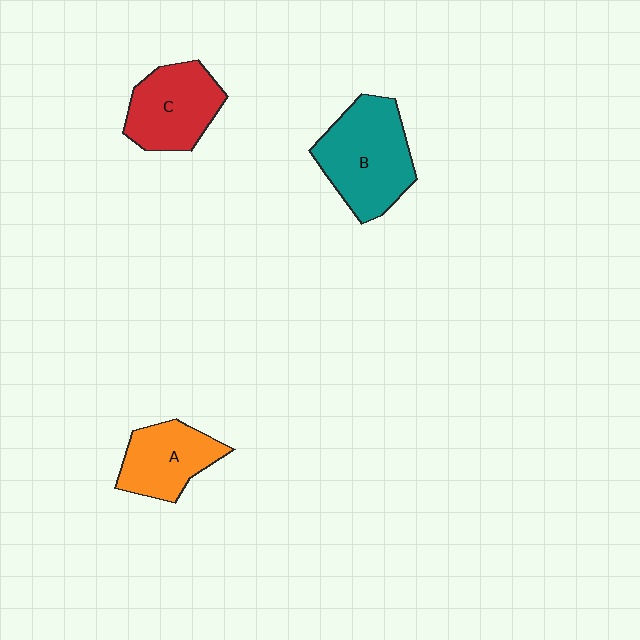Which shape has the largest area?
Shape B (teal).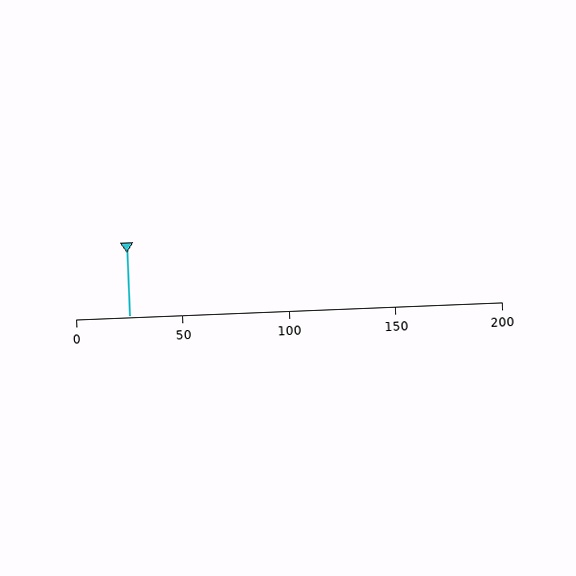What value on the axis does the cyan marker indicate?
The marker indicates approximately 25.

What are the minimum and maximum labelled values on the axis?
The axis runs from 0 to 200.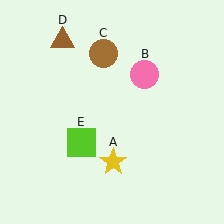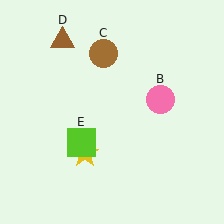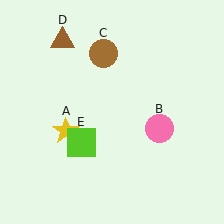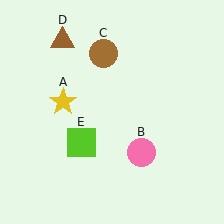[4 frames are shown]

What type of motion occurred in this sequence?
The yellow star (object A), pink circle (object B) rotated clockwise around the center of the scene.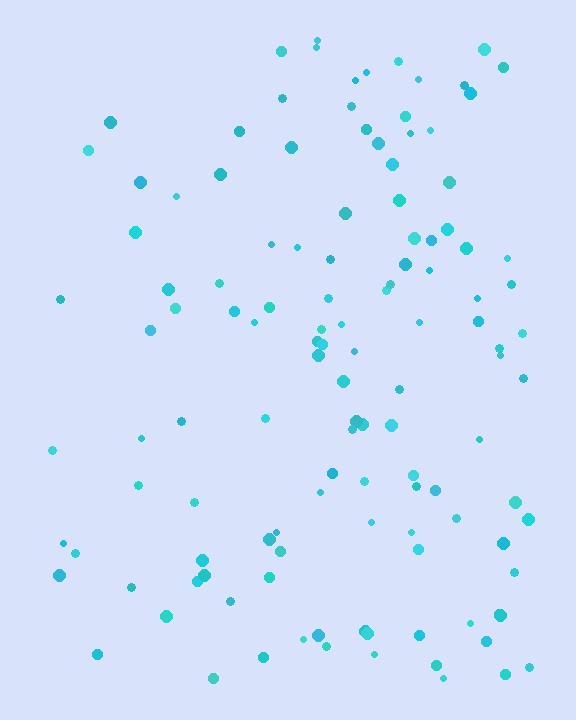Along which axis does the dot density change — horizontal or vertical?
Horizontal.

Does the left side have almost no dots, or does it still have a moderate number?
Still a moderate number, just noticeably fewer than the right.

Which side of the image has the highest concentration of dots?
The right.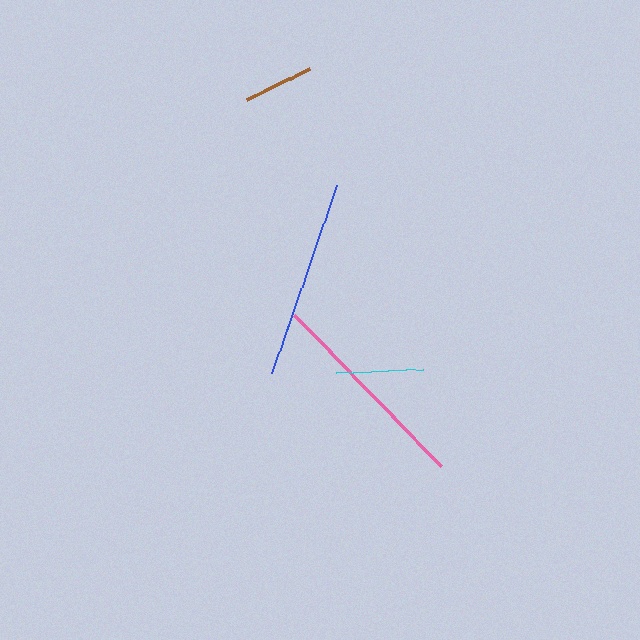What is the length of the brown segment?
The brown segment is approximately 70 pixels long.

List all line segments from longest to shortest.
From longest to shortest: pink, blue, cyan, brown.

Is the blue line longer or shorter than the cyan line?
The blue line is longer than the cyan line.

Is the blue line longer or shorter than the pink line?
The pink line is longer than the blue line.